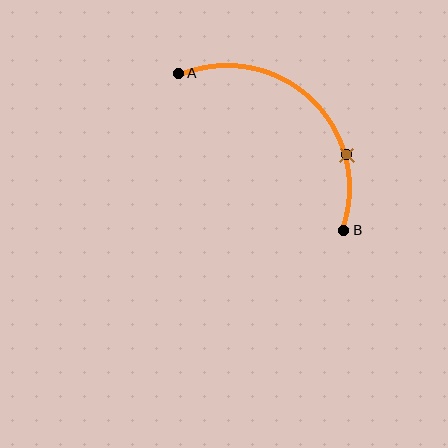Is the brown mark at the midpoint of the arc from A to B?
No. The brown mark lies on the arc but is closer to endpoint B. The arc midpoint would be at the point on the curve equidistant along the arc from both A and B.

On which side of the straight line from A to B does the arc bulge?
The arc bulges above and to the right of the straight line connecting A and B.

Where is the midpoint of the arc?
The arc midpoint is the point on the curve farthest from the straight line joining A and B. It sits above and to the right of that line.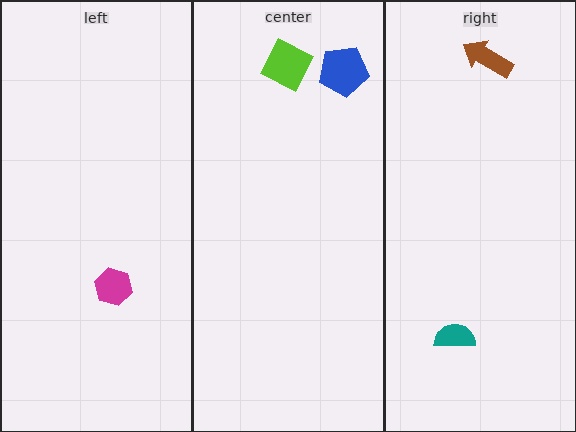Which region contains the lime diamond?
The center region.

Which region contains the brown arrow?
The right region.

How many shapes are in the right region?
2.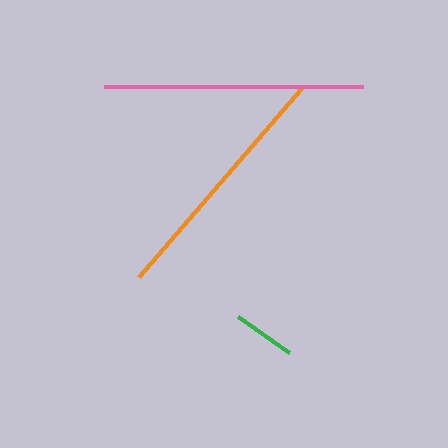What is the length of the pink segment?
The pink segment is approximately 259 pixels long.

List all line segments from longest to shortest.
From longest to shortest: pink, orange, green.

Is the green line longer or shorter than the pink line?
The pink line is longer than the green line.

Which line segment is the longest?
The pink line is the longest at approximately 259 pixels.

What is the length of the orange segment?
The orange segment is approximately 249 pixels long.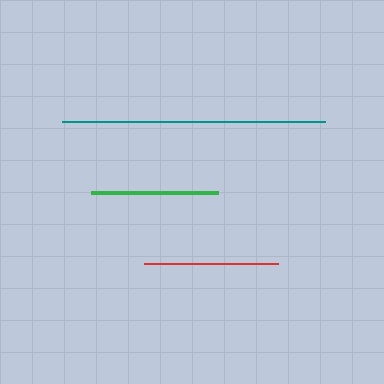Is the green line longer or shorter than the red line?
The red line is longer than the green line.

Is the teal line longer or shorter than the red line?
The teal line is longer than the red line.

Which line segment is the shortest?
The green line is the shortest at approximately 127 pixels.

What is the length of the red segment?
The red segment is approximately 134 pixels long.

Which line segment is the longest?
The teal line is the longest at approximately 264 pixels.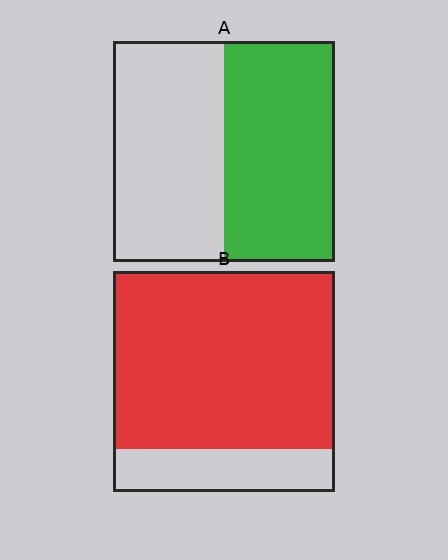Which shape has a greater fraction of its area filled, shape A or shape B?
Shape B.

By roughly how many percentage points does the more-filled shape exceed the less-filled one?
By roughly 30 percentage points (B over A).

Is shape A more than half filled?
Roughly half.